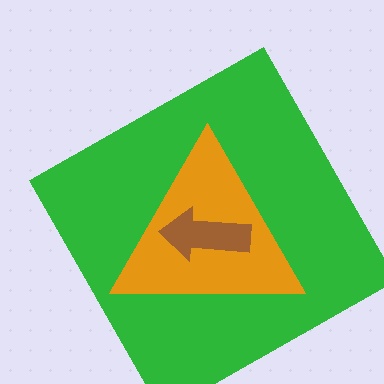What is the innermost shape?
The brown arrow.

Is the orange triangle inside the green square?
Yes.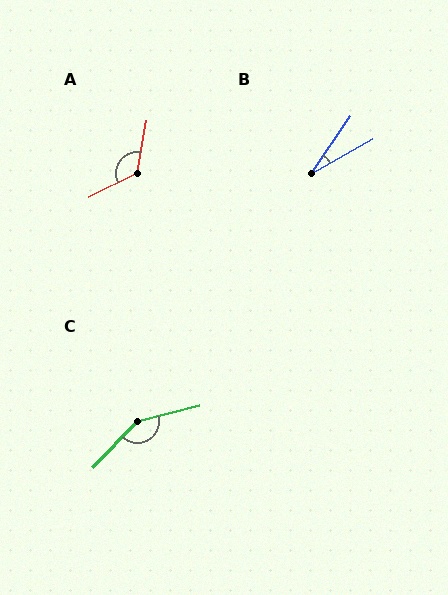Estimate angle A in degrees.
Approximately 127 degrees.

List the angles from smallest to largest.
B (27°), A (127°), C (148°).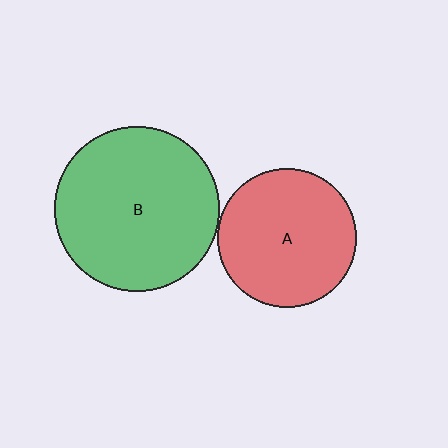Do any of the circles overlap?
No, none of the circles overlap.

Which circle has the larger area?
Circle B (green).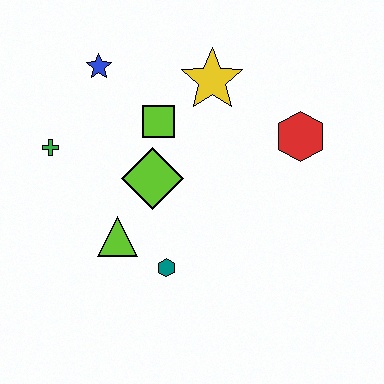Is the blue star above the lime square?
Yes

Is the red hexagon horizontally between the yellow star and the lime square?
No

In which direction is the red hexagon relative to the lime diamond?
The red hexagon is to the right of the lime diamond.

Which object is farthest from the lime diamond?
The red hexagon is farthest from the lime diamond.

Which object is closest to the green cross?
The blue star is closest to the green cross.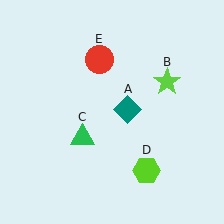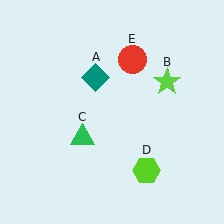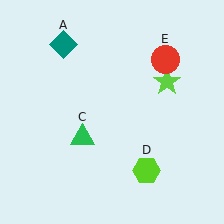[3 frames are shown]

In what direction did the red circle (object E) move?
The red circle (object E) moved right.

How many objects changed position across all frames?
2 objects changed position: teal diamond (object A), red circle (object E).